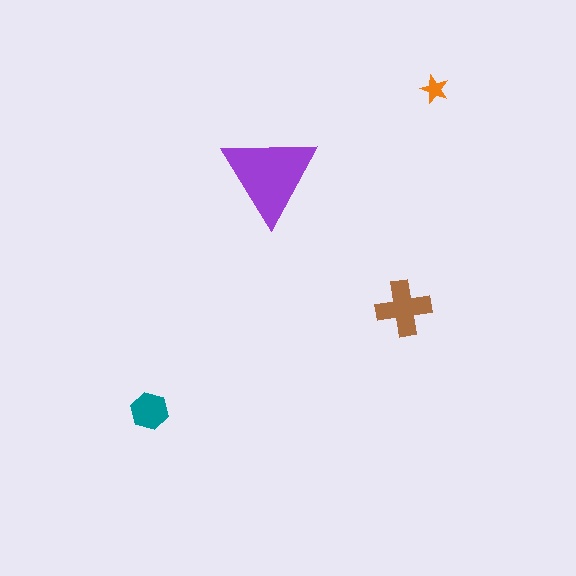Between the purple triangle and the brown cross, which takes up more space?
The purple triangle.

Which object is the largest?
The purple triangle.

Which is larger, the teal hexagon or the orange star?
The teal hexagon.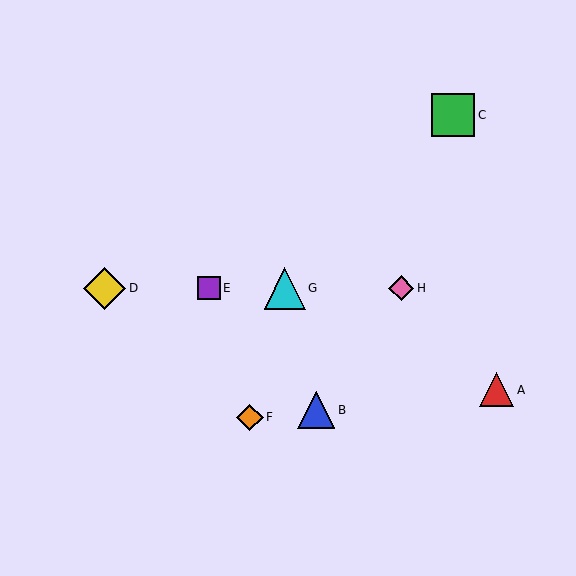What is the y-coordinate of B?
Object B is at y≈410.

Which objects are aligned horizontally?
Objects D, E, G, H are aligned horizontally.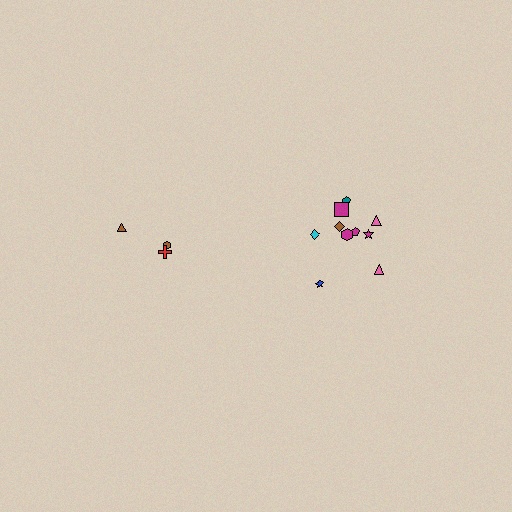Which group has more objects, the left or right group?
The right group.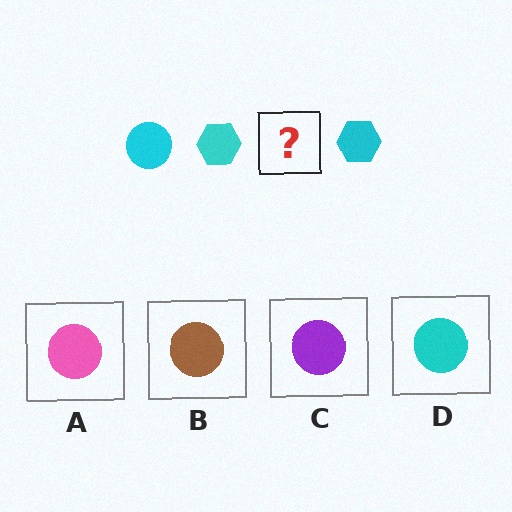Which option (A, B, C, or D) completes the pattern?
D.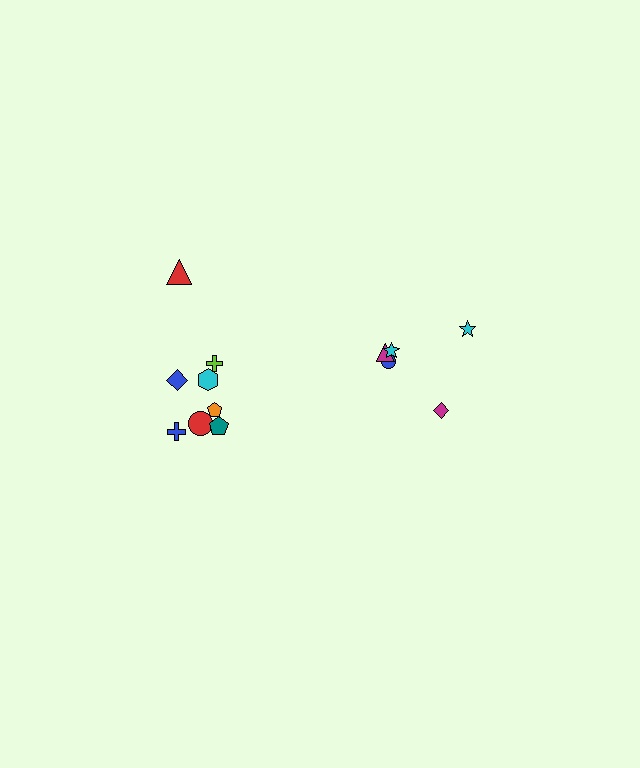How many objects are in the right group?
There are 5 objects.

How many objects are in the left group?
There are 8 objects.